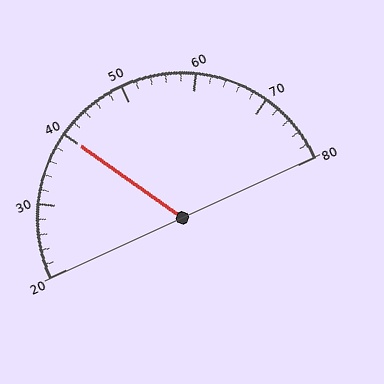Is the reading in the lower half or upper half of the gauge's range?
The reading is in the lower half of the range (20 to 80).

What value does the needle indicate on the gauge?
The needle indicates approximately 40.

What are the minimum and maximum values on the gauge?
The gauge ranges from 20 to 80.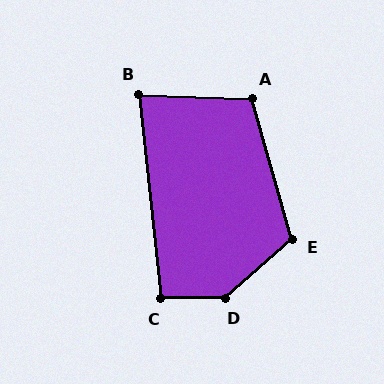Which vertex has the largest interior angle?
D, at approximately 139 degrees.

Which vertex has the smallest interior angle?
B, at approximately 82 degrees.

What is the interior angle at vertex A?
Approximately 108 degrees (obtuse).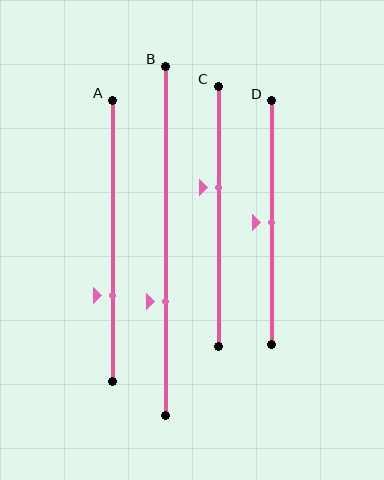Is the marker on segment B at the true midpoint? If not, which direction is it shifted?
No, the marker on segment B is shifted downward by about 18% of the segment length.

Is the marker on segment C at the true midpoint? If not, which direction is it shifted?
No, the marker on segment C is shifted upward by about 11% of the segment length.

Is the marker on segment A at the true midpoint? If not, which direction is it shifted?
No, the marker on segment A is shifted downward by about 20% of the segment length.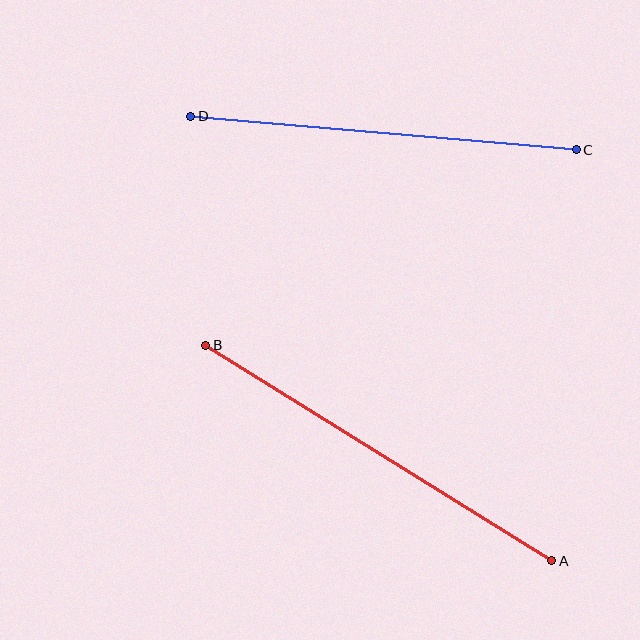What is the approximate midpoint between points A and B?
The midpoint is at approximately (379, 453) pixels.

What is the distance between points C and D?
The distance is approximately 387 pixels.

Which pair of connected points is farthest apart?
Points A and B are farthest apart.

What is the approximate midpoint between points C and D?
The midpoint is at approximately (384, 133) pixels.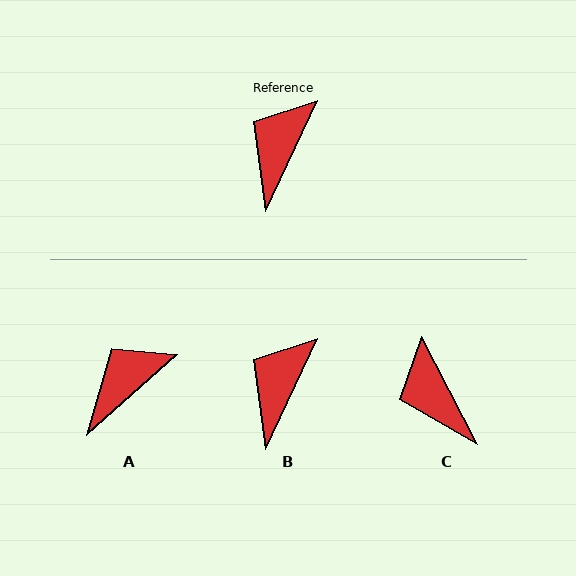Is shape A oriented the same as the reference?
No, it is off by about 23 degrees.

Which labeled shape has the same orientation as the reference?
B.